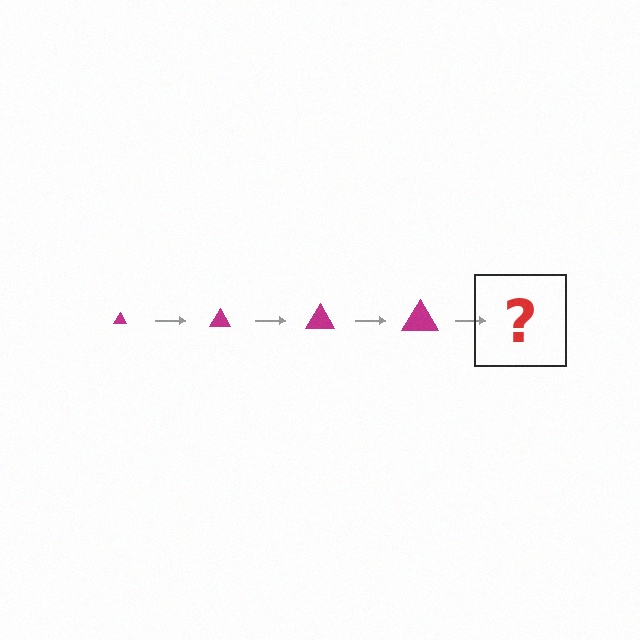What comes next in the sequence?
The next element should be a magenta triangle, larger than the previous one.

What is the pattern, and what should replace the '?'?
The pattern is that the triangle gets progressively larger each step. The '?' should be a magenta triangle, larger than the previous one.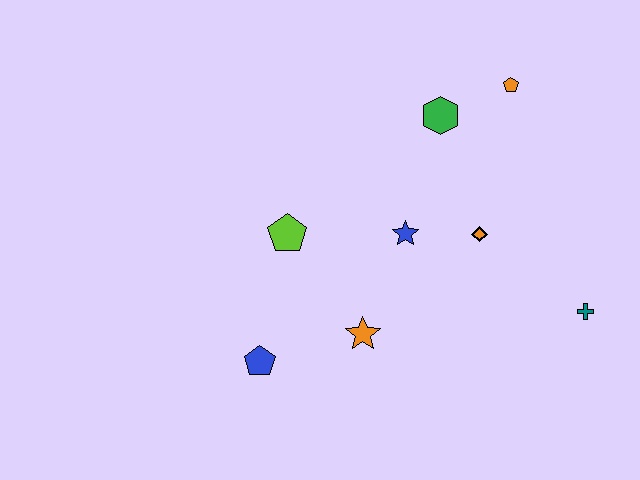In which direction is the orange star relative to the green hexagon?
The orange star is below the green hexagon.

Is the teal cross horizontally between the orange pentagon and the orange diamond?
No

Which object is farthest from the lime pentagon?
The teal cross is farthest from the lime pentagon.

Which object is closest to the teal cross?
The orange diamond is closest to the teal cross.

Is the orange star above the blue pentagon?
Yes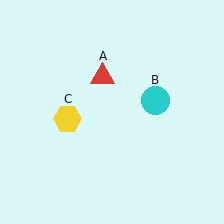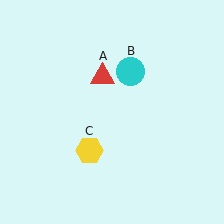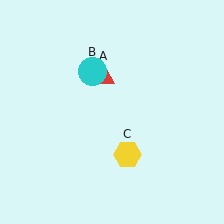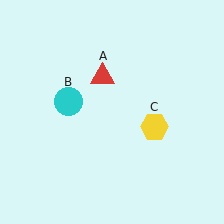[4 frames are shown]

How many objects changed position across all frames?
2 objects changed position: cyan circle (object B), yellow hexagon (object C).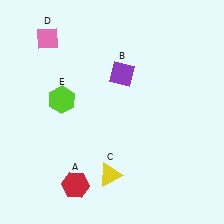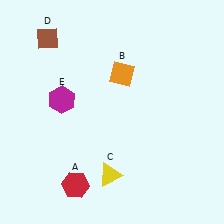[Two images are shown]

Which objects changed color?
B changed from purple to orange. D changed from pink to brown. E changed from lime to magenta.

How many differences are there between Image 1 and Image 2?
There are 3 differences between the two images.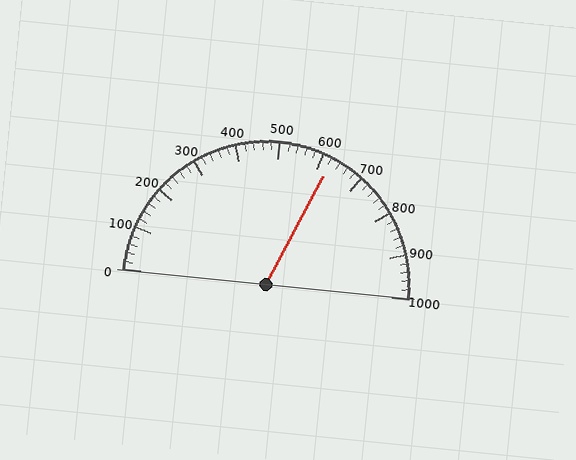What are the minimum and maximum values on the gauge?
The gauge ranges from 0 to 1000.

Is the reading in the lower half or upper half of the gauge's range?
The reading is in the upper half of the range (0 to 1000).